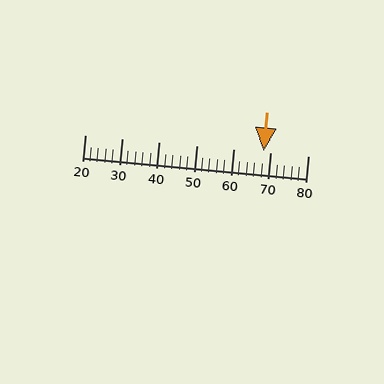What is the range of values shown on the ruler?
The ruler shows values from 20 to 80.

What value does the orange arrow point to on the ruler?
The orange arrow points to approximately 68.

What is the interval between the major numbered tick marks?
The major tick marks are spaced 10 units apart.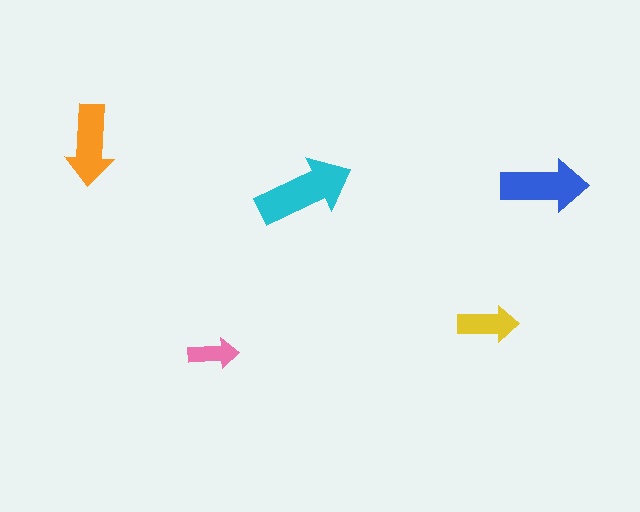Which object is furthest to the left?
The orange arrow is leftmost.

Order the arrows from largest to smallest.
the cyan one, the blue one, the orange one, the yellow one, the pink one.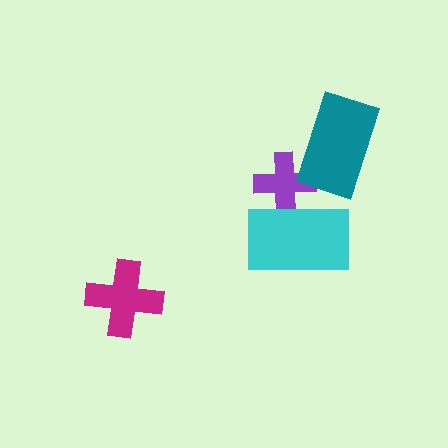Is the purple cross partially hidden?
Yes, it is partially covered by another shape.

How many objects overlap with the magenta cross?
0 objects overlap with the magenta cross.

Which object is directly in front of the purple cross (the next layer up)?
The teal rectangle is directly in front of the purple cross.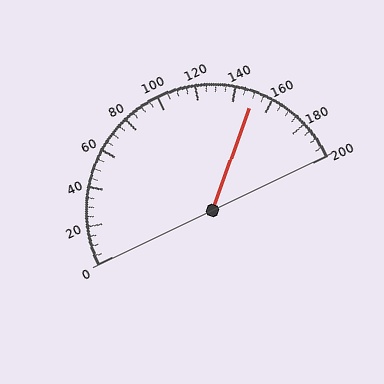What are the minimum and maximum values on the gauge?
The gauge ranges from 0 to 200.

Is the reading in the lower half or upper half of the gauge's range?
The reading is in the upper half of the range (0 to 200).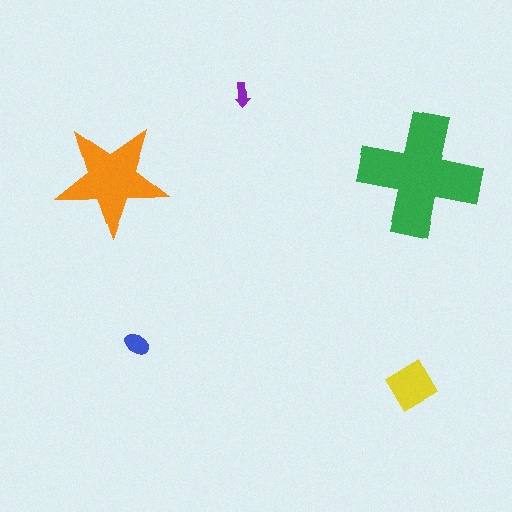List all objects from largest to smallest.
The green cross, the orange star, the yellow diamond, the blue ellipse, the purple arrow.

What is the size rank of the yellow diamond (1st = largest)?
3rd.